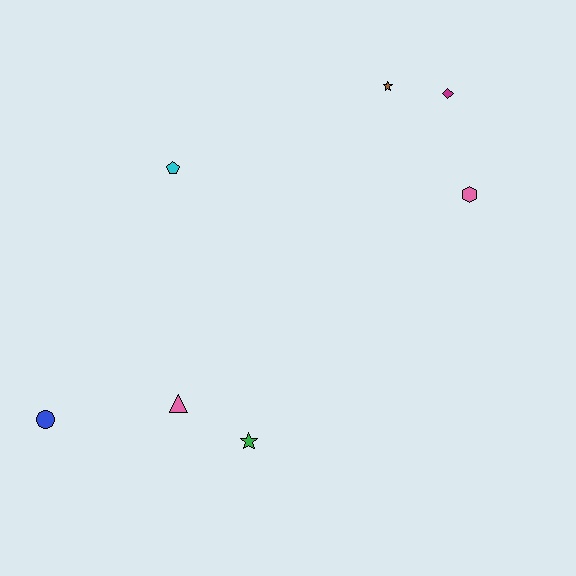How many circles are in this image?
There is 1 circle.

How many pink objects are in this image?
There are 2 pink objects.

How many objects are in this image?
There are 7 objects.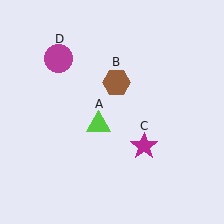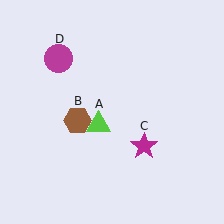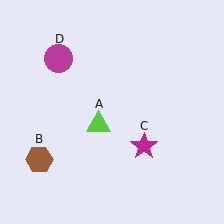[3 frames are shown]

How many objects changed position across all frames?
1 object changed position: brown hexagon (object B).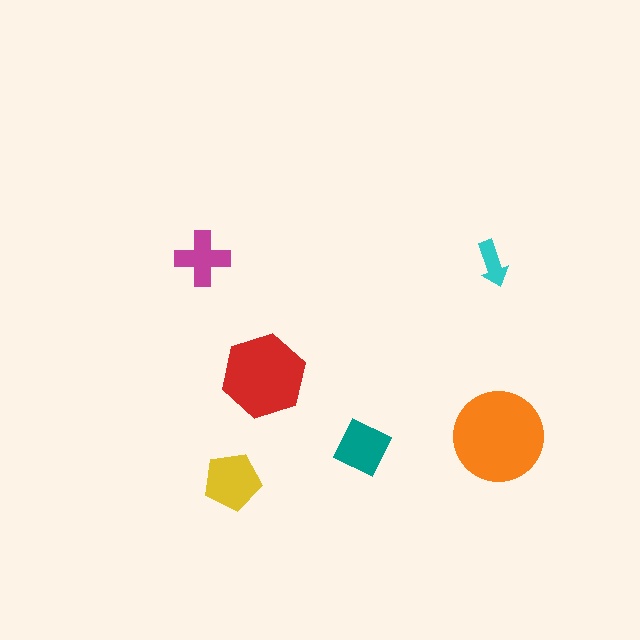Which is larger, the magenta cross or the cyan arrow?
The magenta cross.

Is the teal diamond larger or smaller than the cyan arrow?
Larger.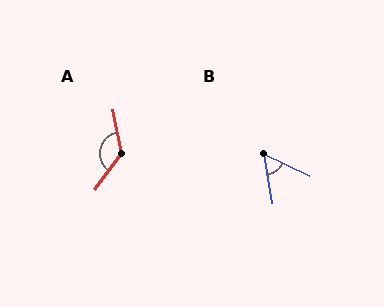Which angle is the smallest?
B, at approximately 55 degrees.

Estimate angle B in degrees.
Approximately 55 degrees.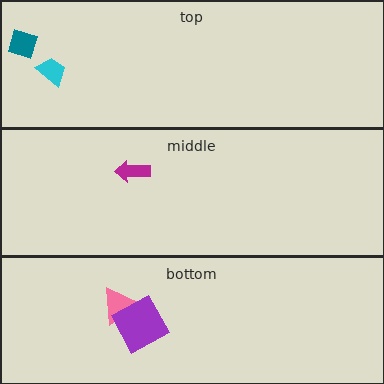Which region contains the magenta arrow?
The middle region.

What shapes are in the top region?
The cyan trapezoid, the teal diamond.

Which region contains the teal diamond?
The top region.